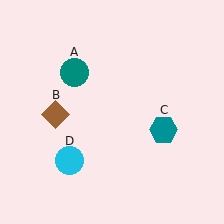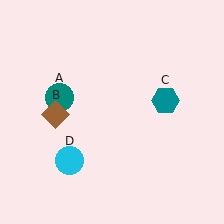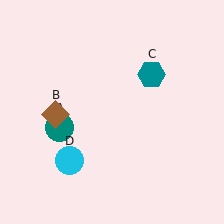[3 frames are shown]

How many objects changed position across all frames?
2 objects changed position: teal circle (object A), teal hexagon (object C).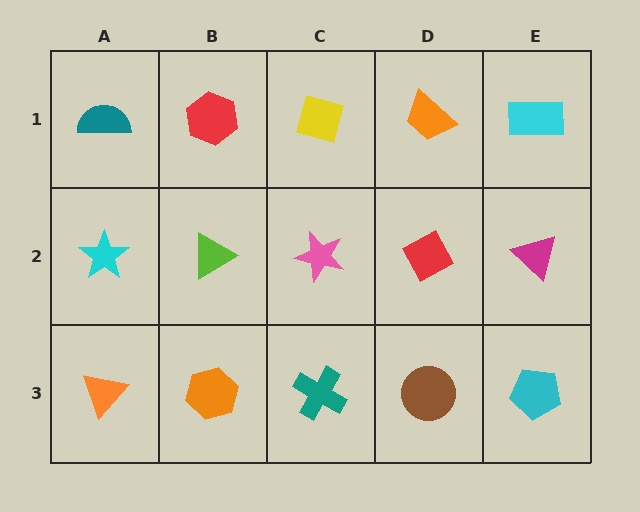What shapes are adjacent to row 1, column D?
A red diamond (row 2, column D), a yellow square (row 1, column C), a cyan rectangle (row 1, column E).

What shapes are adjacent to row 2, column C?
A yellow square (row 1, column C), a teal cross (row 3, column C), a lime triangle (row 2, column B), a red diamond (row 2, column D).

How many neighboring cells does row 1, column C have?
3.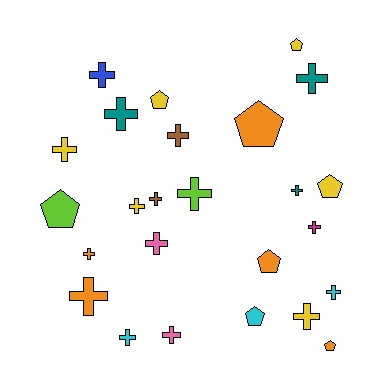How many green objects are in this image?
There are no green objects.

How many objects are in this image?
There are 25 objects.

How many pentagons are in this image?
There are 8 pentagons.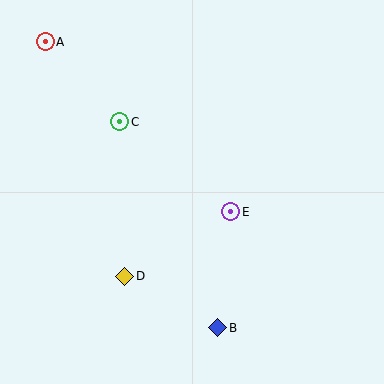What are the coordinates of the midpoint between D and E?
The midpoint between D and E is at (178, 244).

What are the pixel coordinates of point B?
Point B is at (218, 328).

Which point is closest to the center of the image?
Point E at (231, 212) is closest to the center.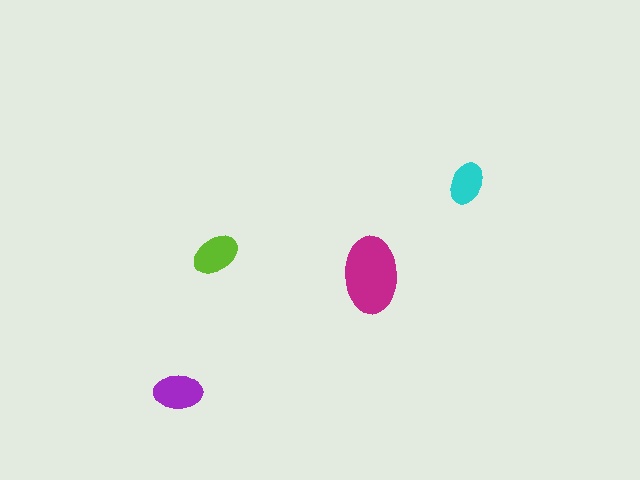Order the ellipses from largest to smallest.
the magenta one, the purple one, the lime one, the cyan one.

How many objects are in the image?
There are 4 objects in the image.